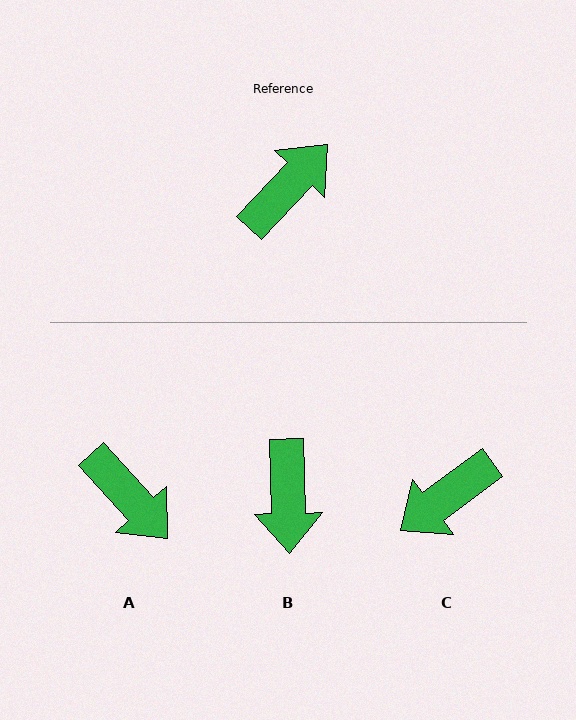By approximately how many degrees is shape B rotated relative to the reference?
Approximately 135 degrees clockwise.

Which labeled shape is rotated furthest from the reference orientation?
C, about 170 degrees away.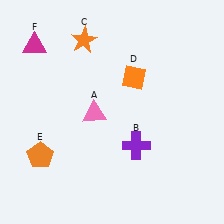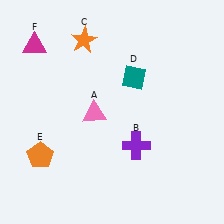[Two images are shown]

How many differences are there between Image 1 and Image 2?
There is 1 difference between the two images.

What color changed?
The diamond (D) changed from orange in Image 1 to teal in Image 2.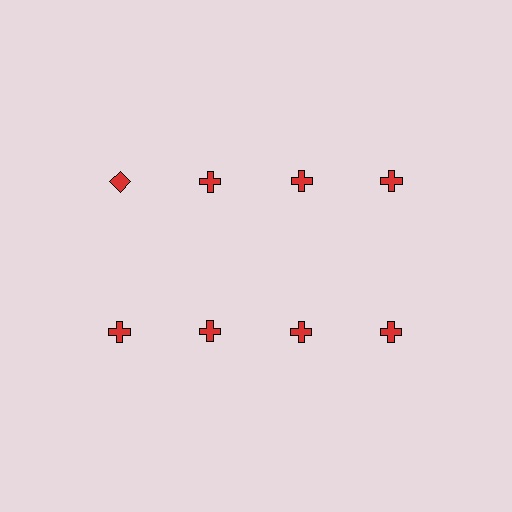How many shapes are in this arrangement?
There are 8 shapes arranged in a grid pattern.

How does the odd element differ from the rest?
It has a different shape: diamond instead of cross.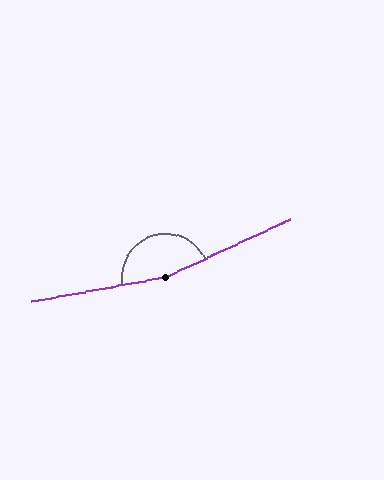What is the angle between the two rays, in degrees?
Approximately 165 degrees.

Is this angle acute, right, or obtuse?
It is obtuse.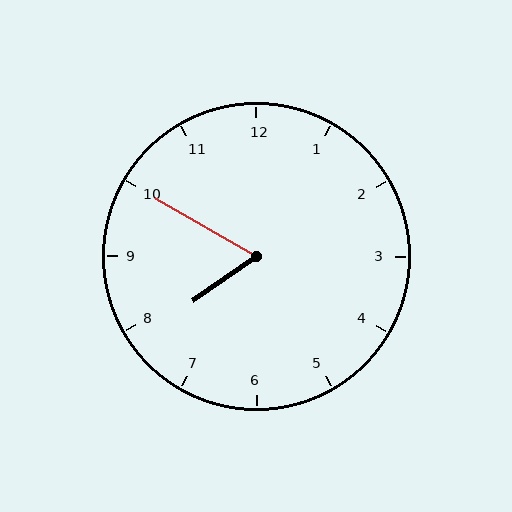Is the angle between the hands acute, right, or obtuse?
It is acute.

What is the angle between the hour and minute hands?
Approximately 65 degrees.